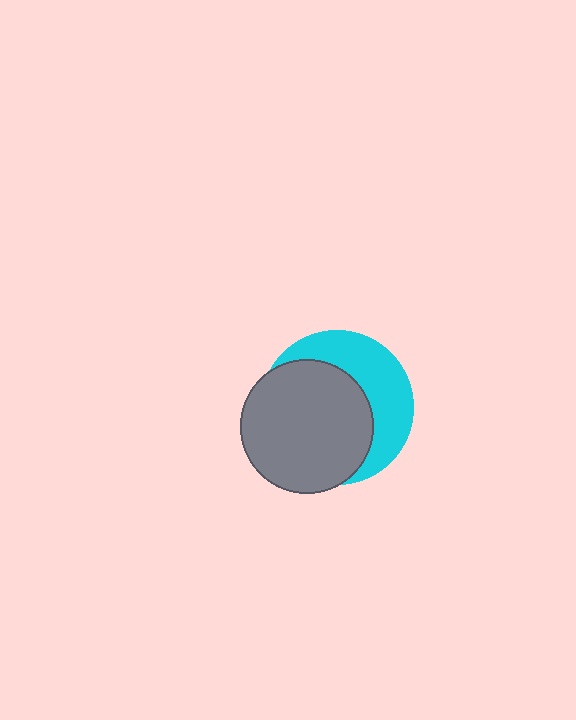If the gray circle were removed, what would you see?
You would see the complete cyan circle.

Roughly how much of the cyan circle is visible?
A small part of it is visible (roughly 40%).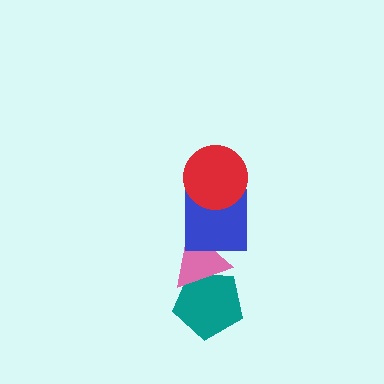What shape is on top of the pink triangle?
The blue square is on top of the pink triangle.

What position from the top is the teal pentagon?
The teal pentagon is 4th from the top.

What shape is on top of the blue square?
The red circle is on top of the blue square.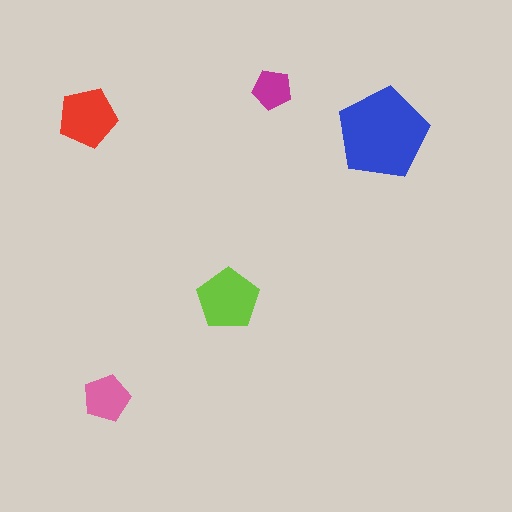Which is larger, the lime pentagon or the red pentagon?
The lime one.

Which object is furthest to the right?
The blue pentagon is rightmost.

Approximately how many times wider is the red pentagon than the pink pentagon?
About 1.5 times wider.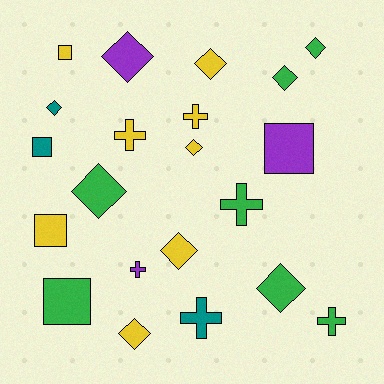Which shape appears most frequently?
Diamond, with 10 objects.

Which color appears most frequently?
Yellow, with 8 objects.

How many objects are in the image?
There are 21 objects.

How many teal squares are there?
There is 1 teal square.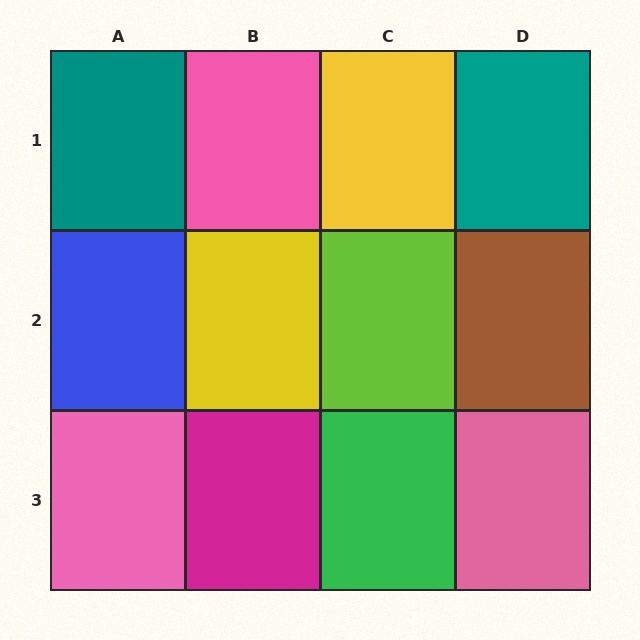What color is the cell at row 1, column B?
Pink.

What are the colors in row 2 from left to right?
Blue, yellow, lime, brown.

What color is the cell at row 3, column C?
Green.